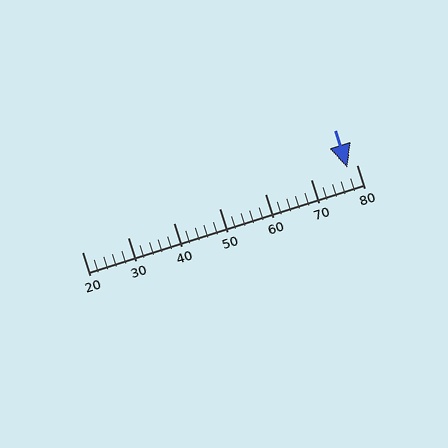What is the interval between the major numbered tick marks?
The major tick marks are spaced 10 units apart.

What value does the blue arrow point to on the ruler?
The blue arrow points to approximately 78.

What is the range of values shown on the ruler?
The ruler shows values from 20 to 80.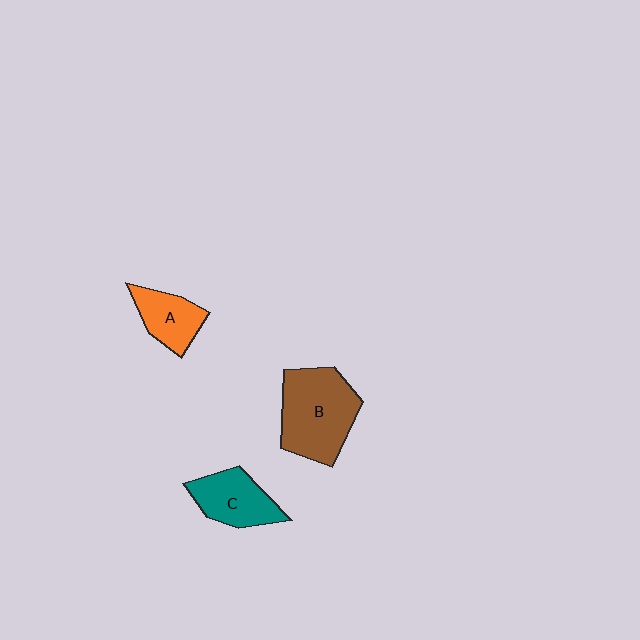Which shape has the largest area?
Shape B (brown).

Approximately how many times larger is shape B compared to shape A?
Approximately 1.9 times.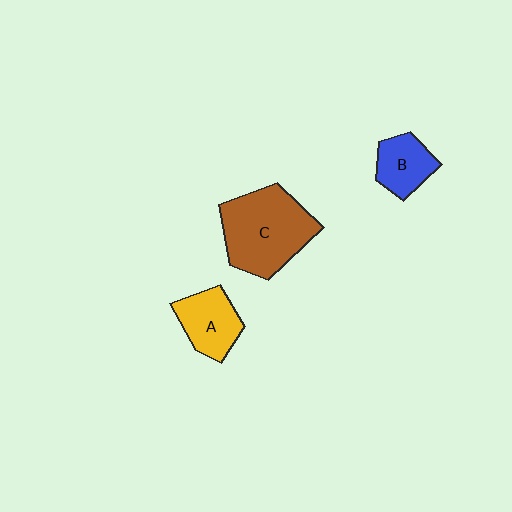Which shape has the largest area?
Shape C (brown).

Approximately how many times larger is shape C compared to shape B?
Approximately 2.2 times.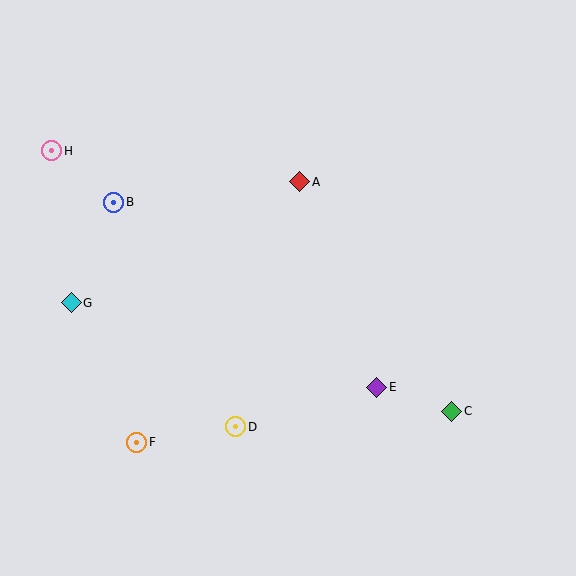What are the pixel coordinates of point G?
Point G is at (71, 303).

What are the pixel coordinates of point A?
Point A is at (300, 182).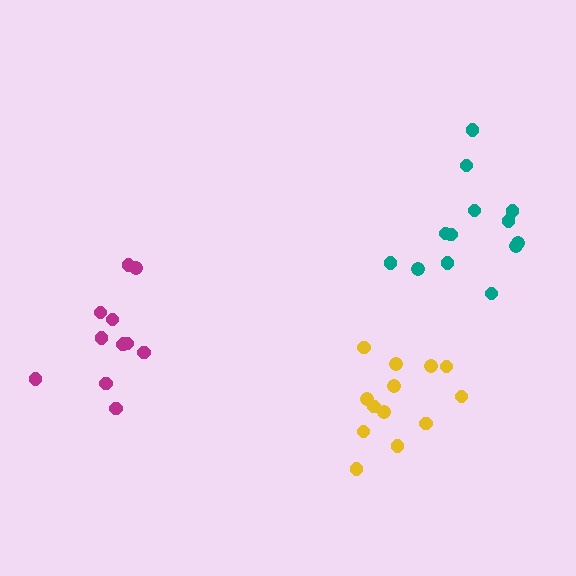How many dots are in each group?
Group 1: 13 dots, Group 2: 13 dots, Group 3: 12 dots (38 total).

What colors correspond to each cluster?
The clusters are colored: yellow, teal, magenta.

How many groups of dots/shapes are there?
There are 3 groups.